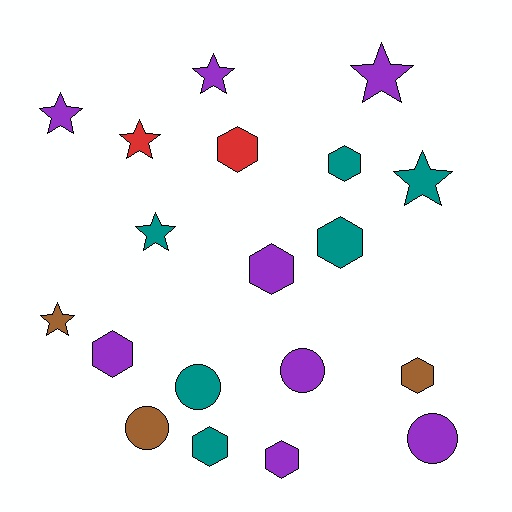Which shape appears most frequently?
Hexagon, with 8 objects.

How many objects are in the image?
There are 19 objects.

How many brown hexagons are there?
There is 1 brown hexagon.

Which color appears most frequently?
Purple, with 8 objects.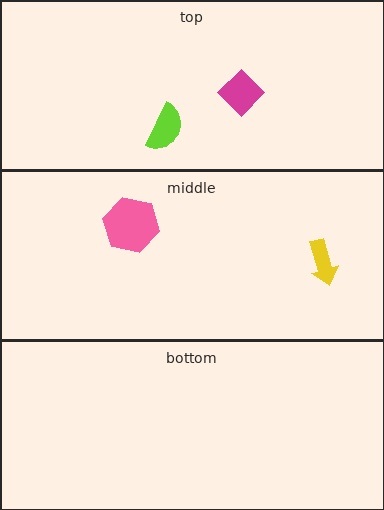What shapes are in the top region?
The lime semicircle, the magenta diamond.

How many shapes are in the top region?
2.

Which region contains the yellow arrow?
The middle region.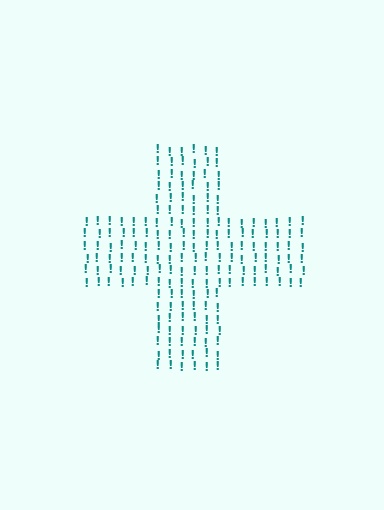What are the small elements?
The small elements are exclamation marks.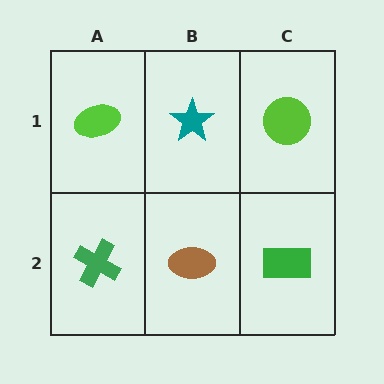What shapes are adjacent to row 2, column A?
A lime ellipse (row 1, column A), a brown ellipse (row 2, column B).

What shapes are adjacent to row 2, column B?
A teal star (row 1, column B), a green cross (row 2, column A), a green rectangle (row 2, column C).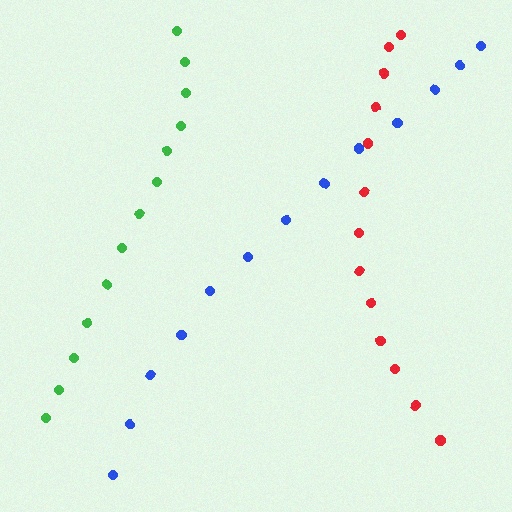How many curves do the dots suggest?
There are 3 distinct paths.